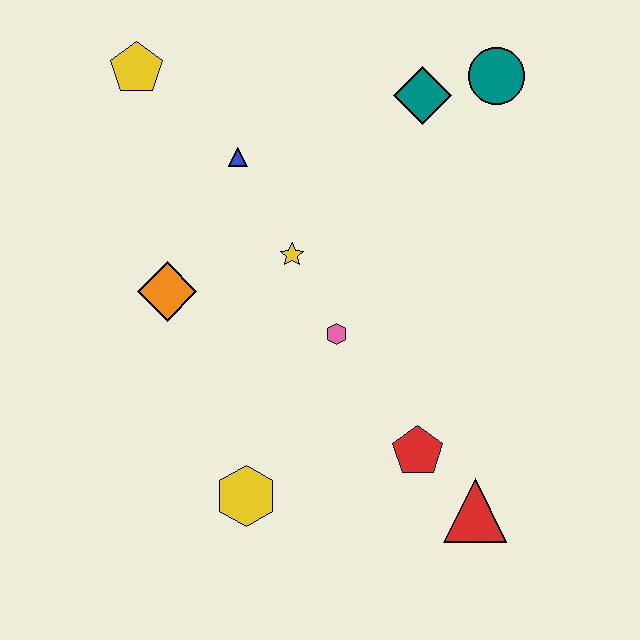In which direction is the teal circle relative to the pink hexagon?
The teal circle is above the pink hexagon.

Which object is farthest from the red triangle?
The yellow pentagon is farthest from the red triangle.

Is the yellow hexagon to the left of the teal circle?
Yes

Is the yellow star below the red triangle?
No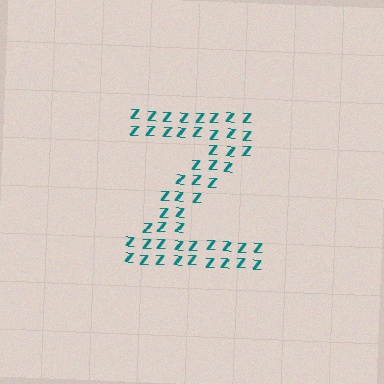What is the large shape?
The large shape is the letter Z.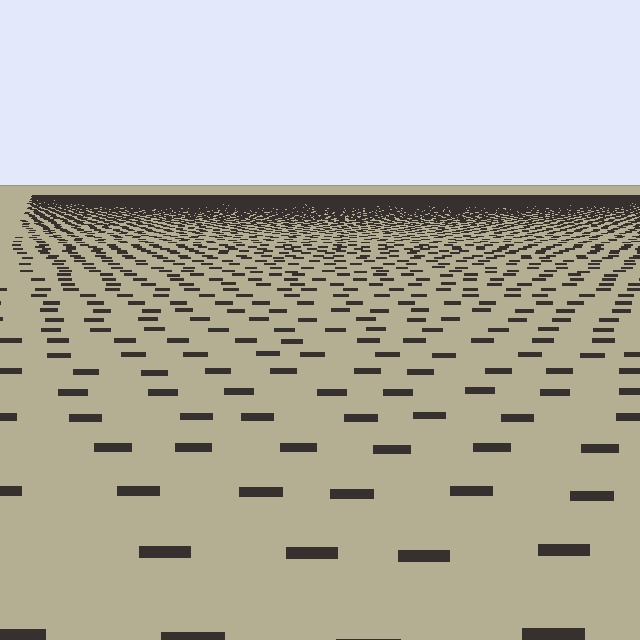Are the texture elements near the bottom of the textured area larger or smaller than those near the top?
Larger. Near the bottom, elements are closer to the viewer and appear at a bigger on-screen size.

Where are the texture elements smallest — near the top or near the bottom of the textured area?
Near the top.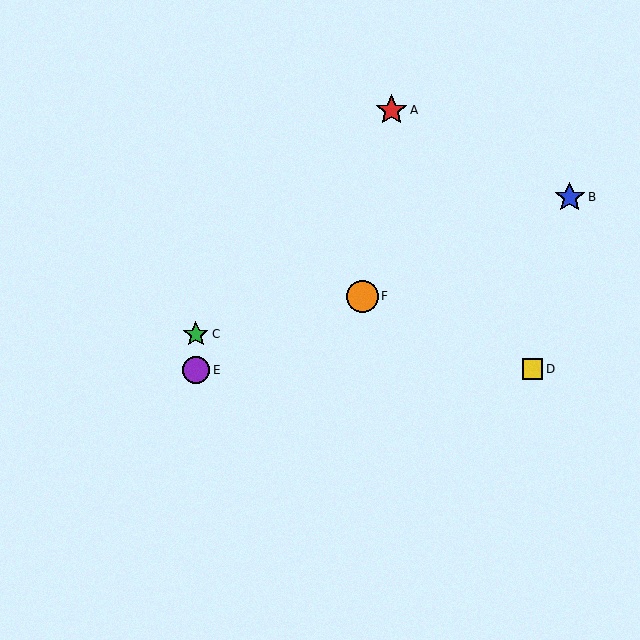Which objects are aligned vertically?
Objects C, E are aligned vertically.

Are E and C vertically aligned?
Yes, both are at x≈196.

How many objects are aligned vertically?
2 objects (C, E) are aligned vertically.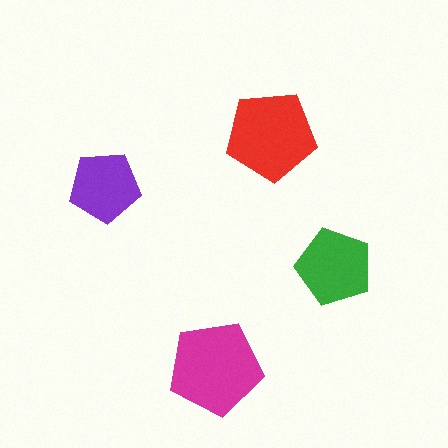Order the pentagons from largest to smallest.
the magenta one, the red one, the green one, the purple one.